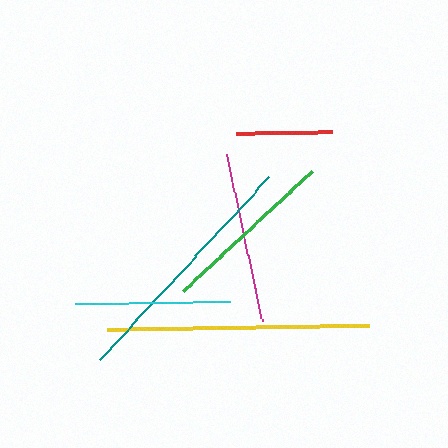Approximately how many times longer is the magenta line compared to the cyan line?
The magenta line is approximately 1.1 times the length of the cyan line.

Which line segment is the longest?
The yellow line is the longest at approximately 262 pixels.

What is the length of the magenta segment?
The magenta segment is approximately 172 pixels long.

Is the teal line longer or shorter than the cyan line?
The teal line is longer than the cyan line.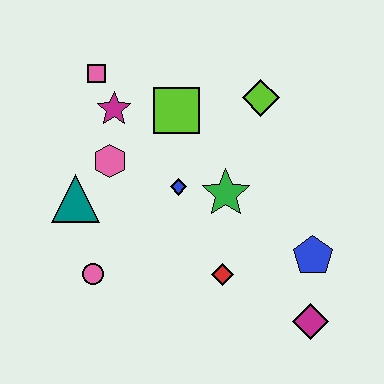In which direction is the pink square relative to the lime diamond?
The pink square is to the left of the lime diamond.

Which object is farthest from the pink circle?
The lime diamond is farthest from the pink circle.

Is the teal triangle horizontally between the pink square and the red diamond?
No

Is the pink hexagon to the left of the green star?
Yes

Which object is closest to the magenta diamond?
The blue pentagon is closest to the magenta diamond.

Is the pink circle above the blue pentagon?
No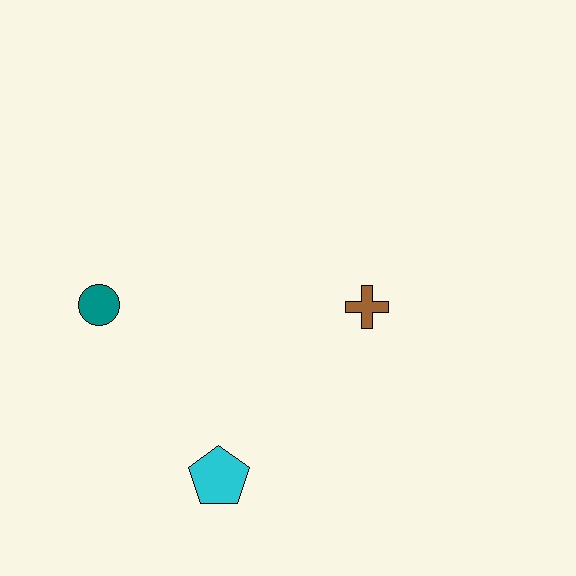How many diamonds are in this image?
There are no diamonds.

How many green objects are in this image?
There are no green objects.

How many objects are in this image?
There are 3 objects.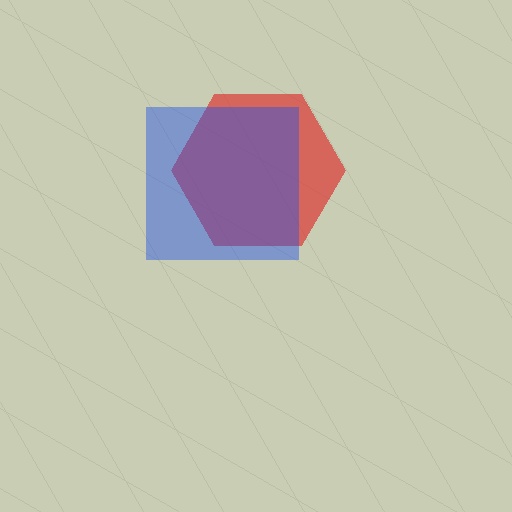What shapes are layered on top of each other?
The layered shapes are: a red hexagon, a blue square.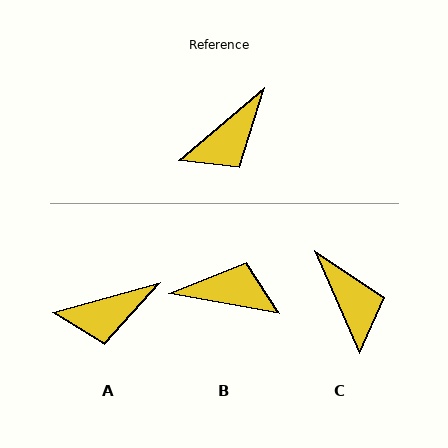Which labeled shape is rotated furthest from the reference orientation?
B, about 129 degrees away.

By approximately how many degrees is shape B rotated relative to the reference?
Approximately 129 degrees counter-clockwise.